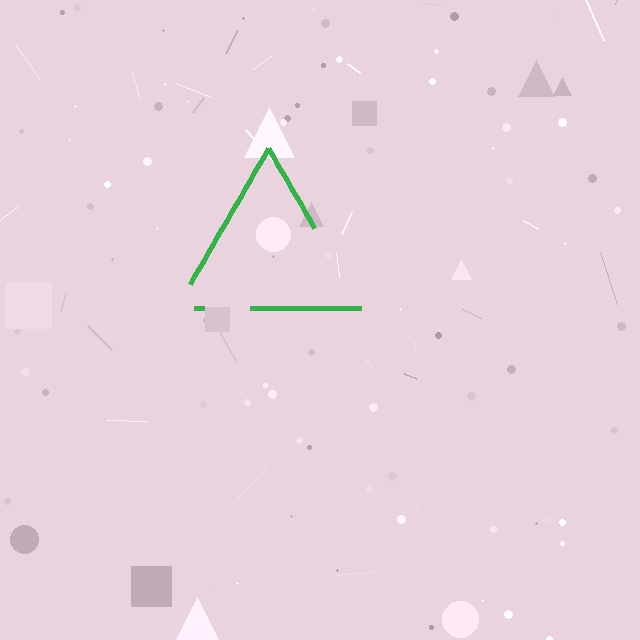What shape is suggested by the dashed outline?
The dashed outline suggests a triangle.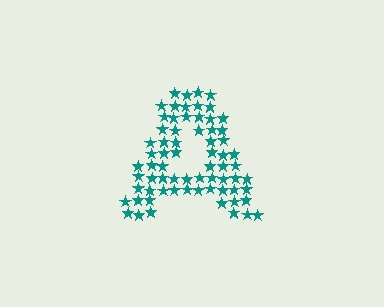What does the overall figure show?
The overall figure shows the letter A.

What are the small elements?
The small elements are stars.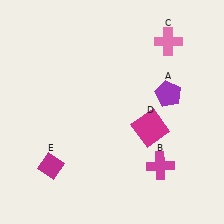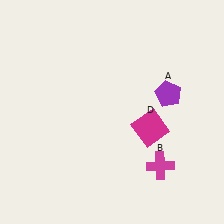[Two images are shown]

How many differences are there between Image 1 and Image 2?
There are 2 differences between the two images.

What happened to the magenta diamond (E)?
The magenta diamond (E) was removed in Image 2. It was in the bottom-left area of Image 1.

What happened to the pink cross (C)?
The pink cross (C) was removed in Image 2. It was in the top-right area of Image 1.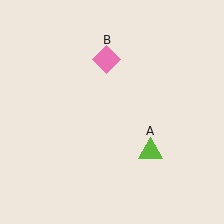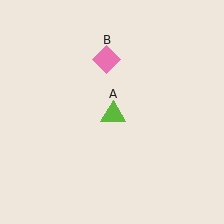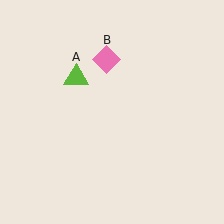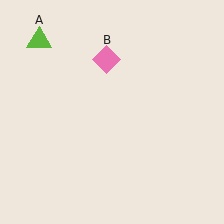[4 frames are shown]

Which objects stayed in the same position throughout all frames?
Pink diamond (object B) remained stationary.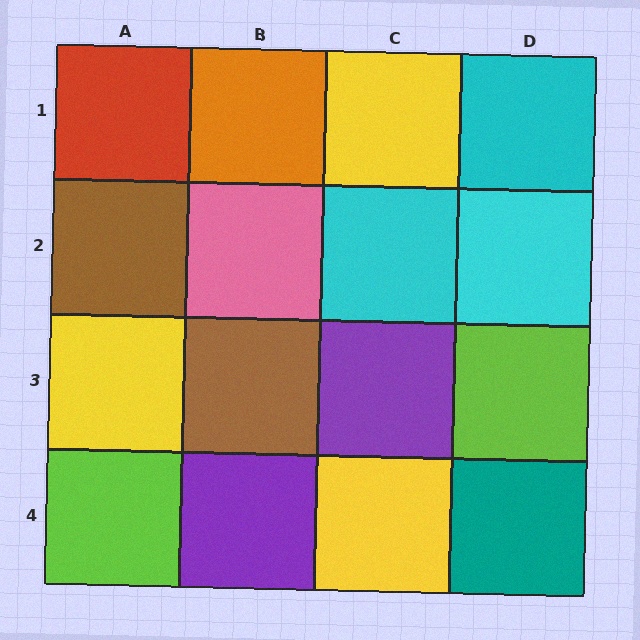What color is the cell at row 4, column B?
Purple.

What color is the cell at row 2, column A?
Brown.